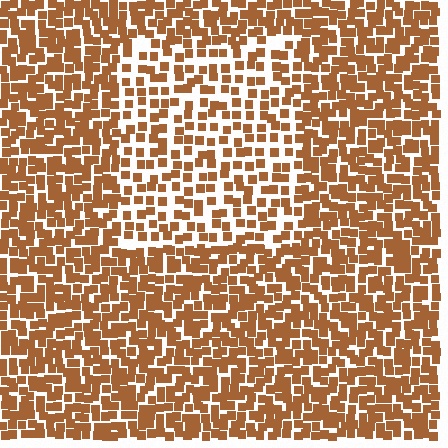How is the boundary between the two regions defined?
The boundary is defined by a change in element density (approximately 1.8x ratio). All elements are the same color, size, and shape.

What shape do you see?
I see a rectangle.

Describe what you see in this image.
The image contains small brown elements arranged at two different densities. A rectangle-shaped region is visible where the elements are less densely packed than the surrounding area.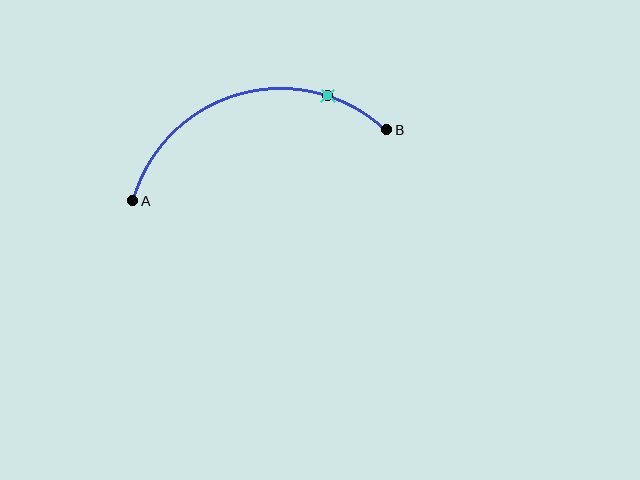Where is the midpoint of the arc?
The arc midpoint is the point on the curve farthest from the straight line joining A and B. It sits above that line.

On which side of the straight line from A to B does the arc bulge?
The arc bulges above the straight line connecting A and B.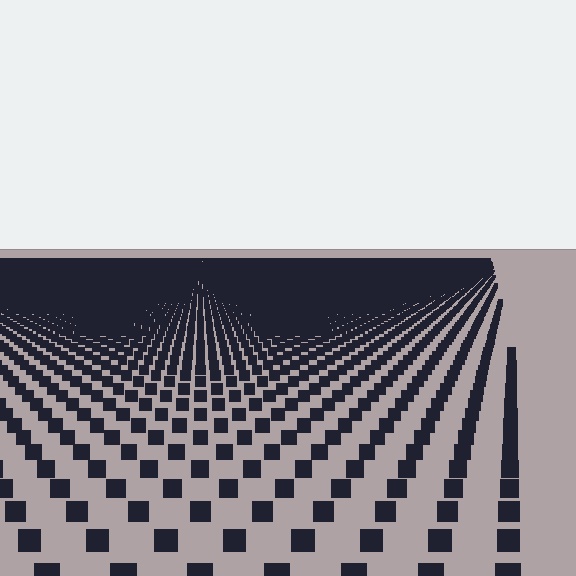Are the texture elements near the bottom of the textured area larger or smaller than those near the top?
Larger. Near the bottom, elements are closer to the viewer and appear at a bigger on-screen size.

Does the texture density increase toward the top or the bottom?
Density increases toward the top.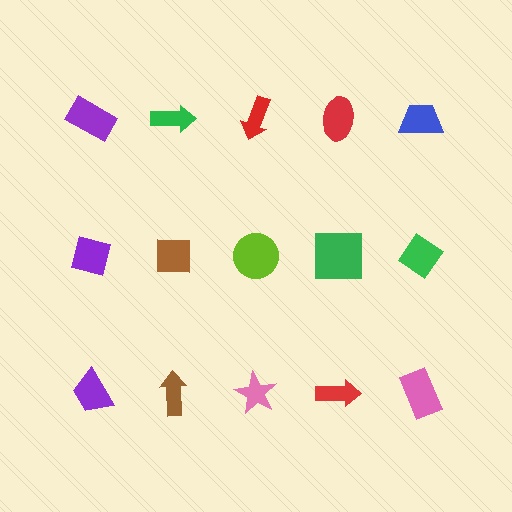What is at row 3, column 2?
A brown arrow.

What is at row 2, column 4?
A green square.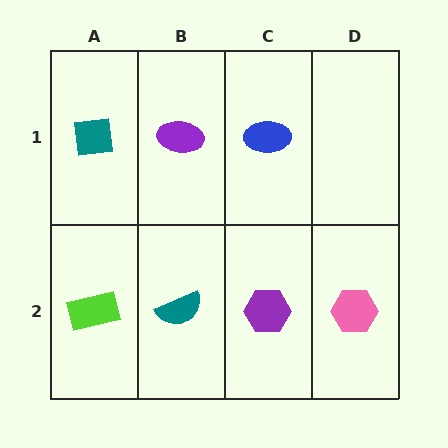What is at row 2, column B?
A teal semicircle.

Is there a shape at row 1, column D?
No, that cell is empty.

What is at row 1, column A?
A teal square.